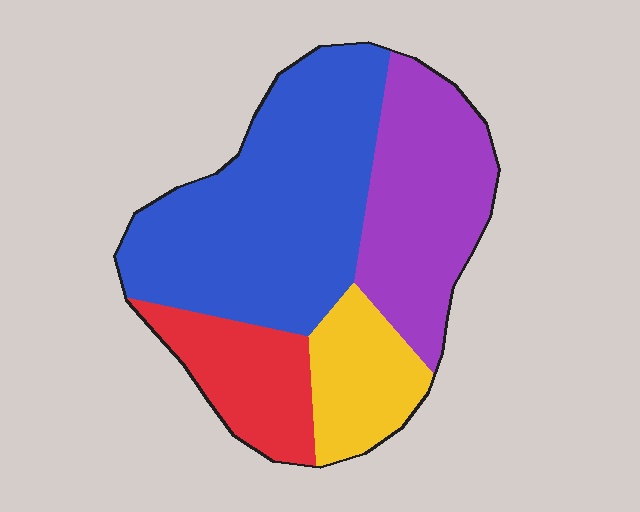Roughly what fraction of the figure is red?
Red takes up less than a quarter of the figure.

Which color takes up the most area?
Blue, at roughly 45%.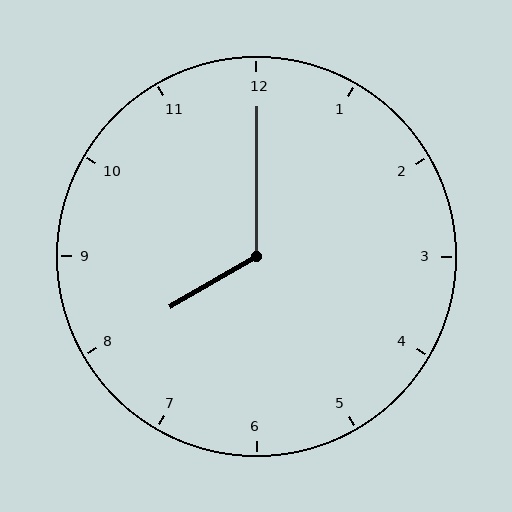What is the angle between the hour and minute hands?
Approximately 120 degrees.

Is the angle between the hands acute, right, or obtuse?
It is obtuse.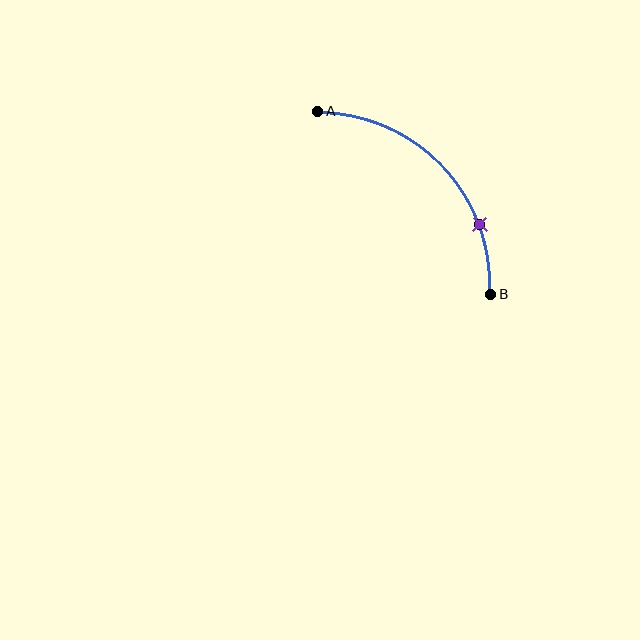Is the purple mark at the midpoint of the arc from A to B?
No. The purple mark lies on the arc but is closer to endpoint B. The arc midpoint would be at the point on the curve equidistant along the arc from both A and B.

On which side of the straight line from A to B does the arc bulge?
The arc bulges above and to the right of the straight line connecting A and B.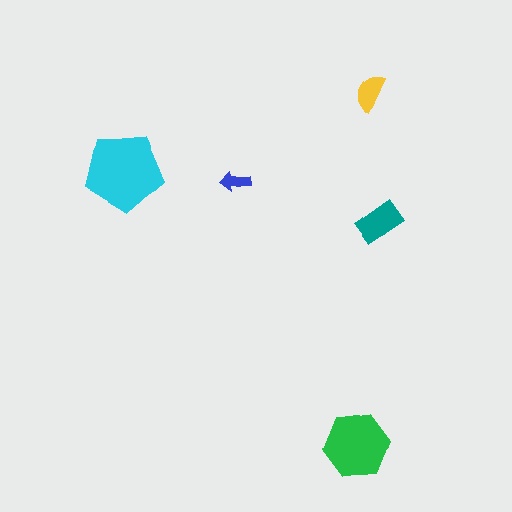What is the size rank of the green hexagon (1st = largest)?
2nd.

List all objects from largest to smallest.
The cyan pentagon, the green hexagon, the teal rectangle, the yellow semicircle, the blue arrow.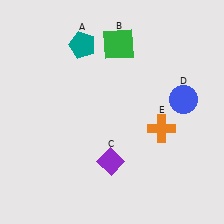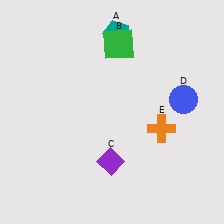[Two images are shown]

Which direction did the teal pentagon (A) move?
The teal pentagon (A) moved right.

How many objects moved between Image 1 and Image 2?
1 object moved between the two images.